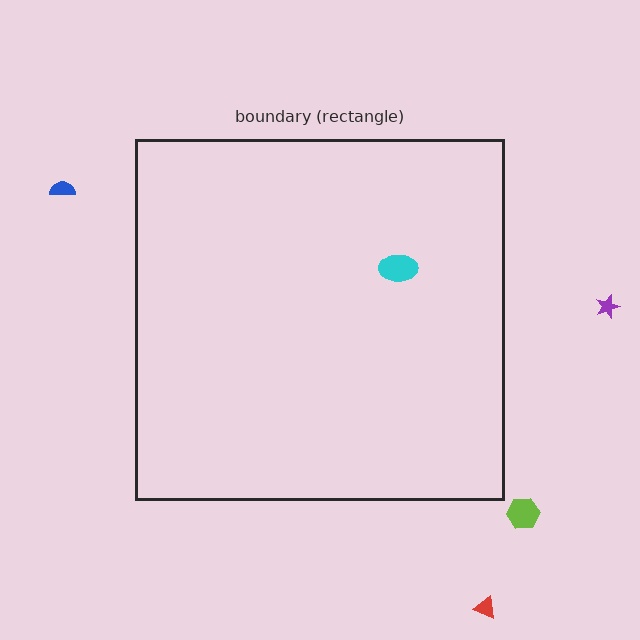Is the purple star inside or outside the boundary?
Outside.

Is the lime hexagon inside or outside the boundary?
Outside.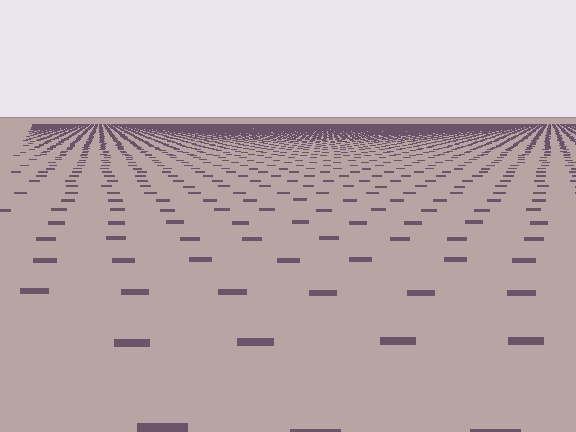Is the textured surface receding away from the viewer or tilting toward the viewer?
The surface is receding away from the viewer. Texture elements get smaller and denser toward the top.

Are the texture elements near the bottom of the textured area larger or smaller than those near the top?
Larger. Near the bottom, elements are closer to the viewer and appear at a bigger on-screen size.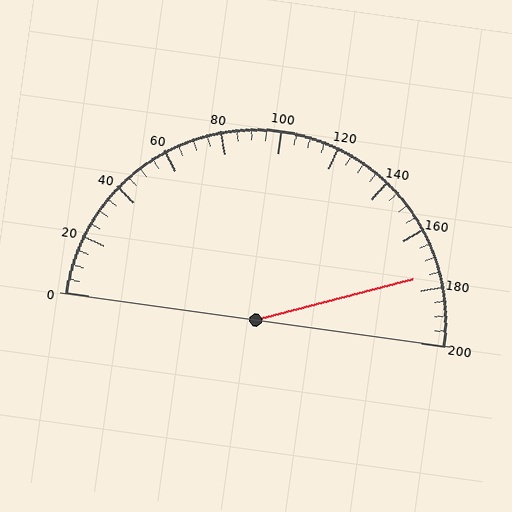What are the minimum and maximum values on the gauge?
The gauge ranges from 0 to 200.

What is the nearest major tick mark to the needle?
The nearest major tick mark is 180.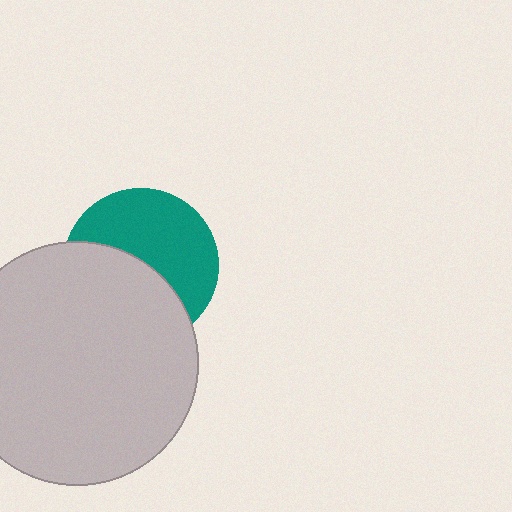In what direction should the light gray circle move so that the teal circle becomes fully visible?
The light gray circle should move down. That is the shortest direction to clear the overlap and leave the teal circle fully visible.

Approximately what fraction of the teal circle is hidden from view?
Roughly 47% of the teal circle is hidden behind the light gray circle.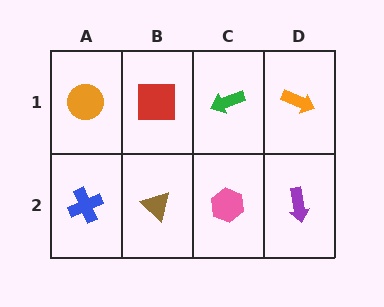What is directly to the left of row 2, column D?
A pink hexagon.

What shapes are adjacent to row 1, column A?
A blue cross (row 2, column A), a red square (row 1, column B).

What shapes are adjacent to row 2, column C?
A green arrow (row 1, column C), a brown triangle (row 2, column B), a purple arrow (row 2, column D).